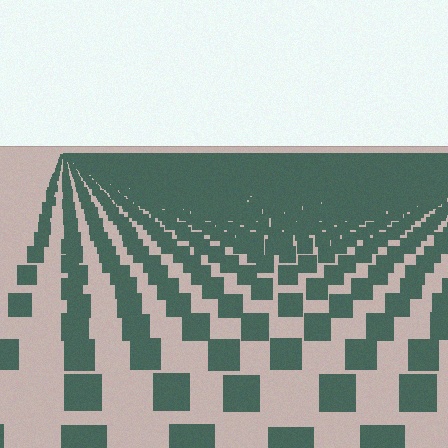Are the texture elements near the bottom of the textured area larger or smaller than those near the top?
Larger. Near the bottom, elements are closer to the viewer and appear at a bigger on-screen size.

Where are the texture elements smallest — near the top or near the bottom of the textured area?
Near the top.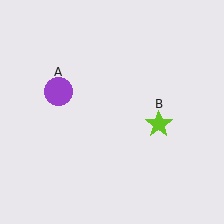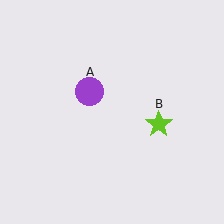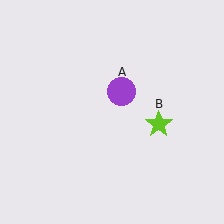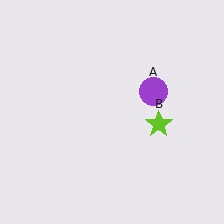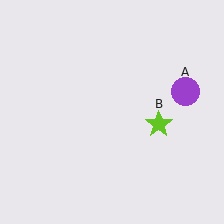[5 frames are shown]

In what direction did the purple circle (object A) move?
The purple circle (object A) moved right.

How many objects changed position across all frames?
1 object changed position: purple circle (object A).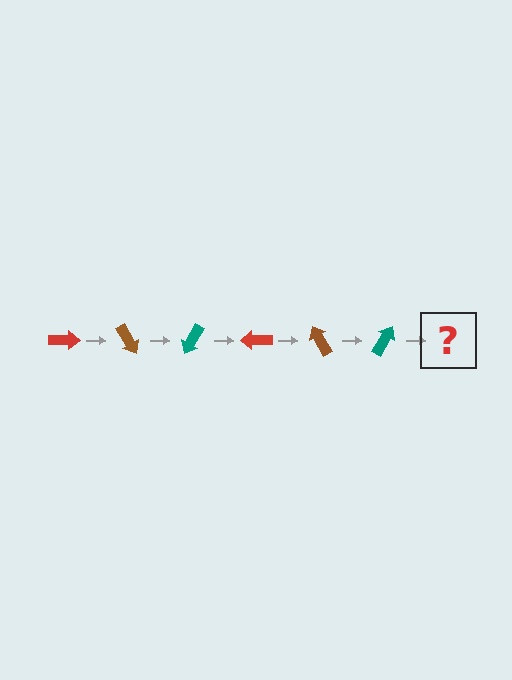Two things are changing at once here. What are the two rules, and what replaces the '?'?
The two rules are that it rotates 60 degrees each step and the color cycles through red, brown, and teal. The '?' should be a red arrow, rotated 360 degrees from the start.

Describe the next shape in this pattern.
It should be a red arrow, rotated 360 degrees from the start.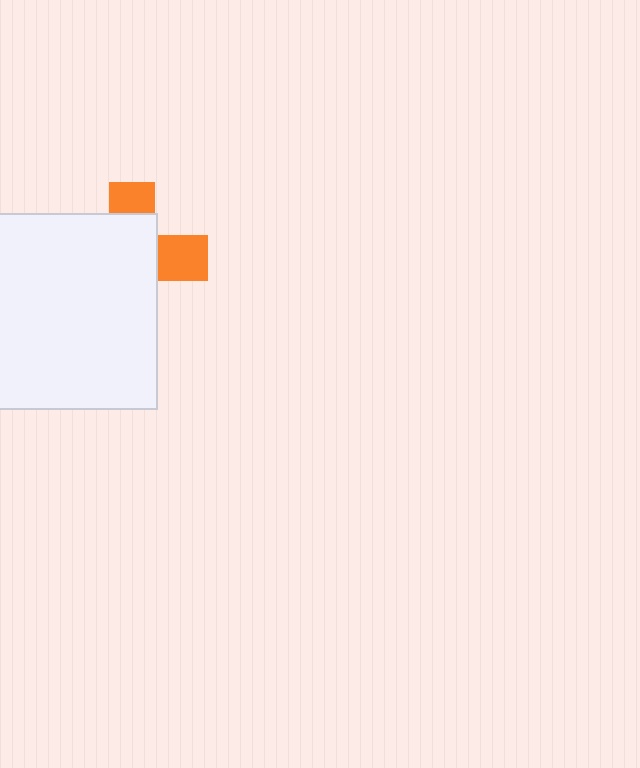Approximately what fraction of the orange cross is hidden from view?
Roughly 68% of the orange cross is hidden behind the white square.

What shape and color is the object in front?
The object in front is a white square.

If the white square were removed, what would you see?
You would see the complete orange cross.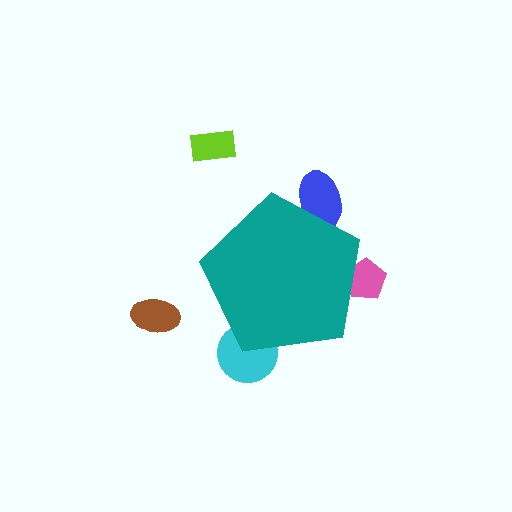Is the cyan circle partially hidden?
Yes, the cyan circle is partially hidden behind the teal pentagon.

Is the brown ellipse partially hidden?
No, the brown ellipse is fully visible.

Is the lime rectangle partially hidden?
No, the lime rectangle is fully visible.